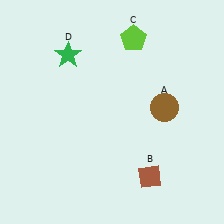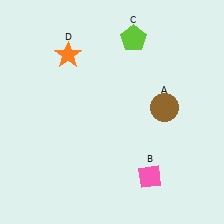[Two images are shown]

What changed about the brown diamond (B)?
In Image 1, B is brown. In Image 2, it changed to pink.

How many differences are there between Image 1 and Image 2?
There are 2 differences between the two images.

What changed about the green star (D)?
In Image 1, D is green. In Image 2, it changed to orange.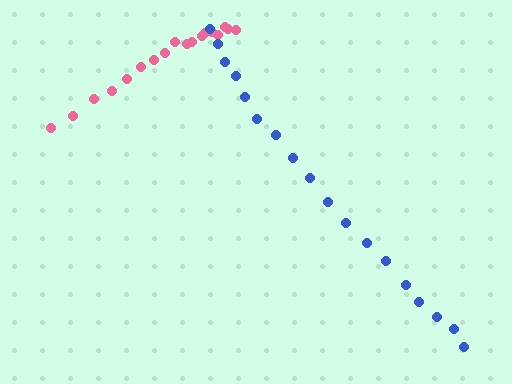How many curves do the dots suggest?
There are 2 distinct paths.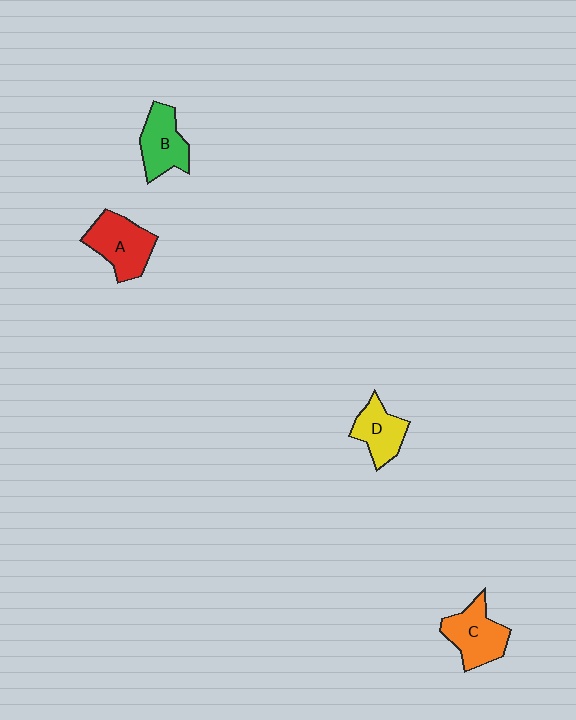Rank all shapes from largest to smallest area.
From largest to smallest: A (red), C (orange), B (green), D (yellow).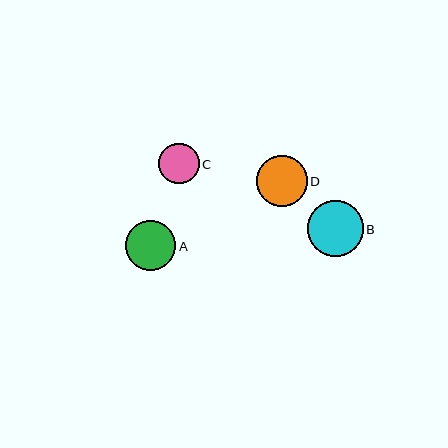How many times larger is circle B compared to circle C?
Circle B is approximately 1.4 times the size of circle C.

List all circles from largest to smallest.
From largest to smallest: B, D, A, C.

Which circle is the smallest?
Circle C is the smallest with a size of approximately 41 pixels.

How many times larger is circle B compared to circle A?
Circle B is approximately 1.1 times the size of circle A.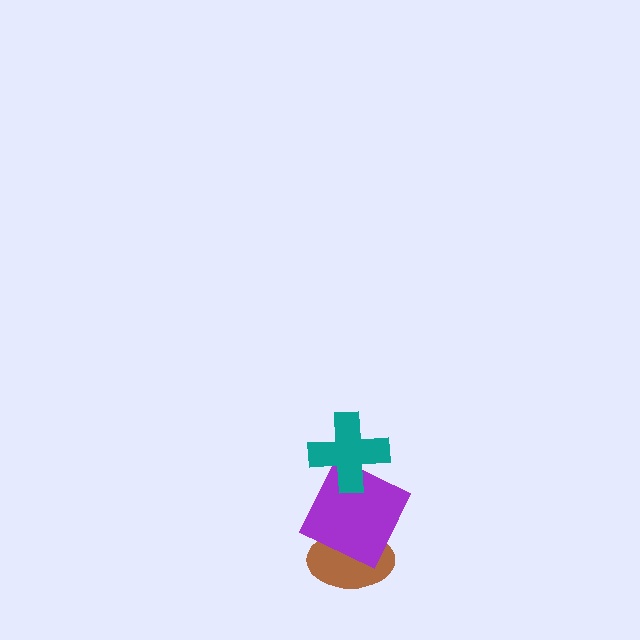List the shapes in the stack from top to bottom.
From top to bottom: the teal cross, the purple square, the brown ellipse.